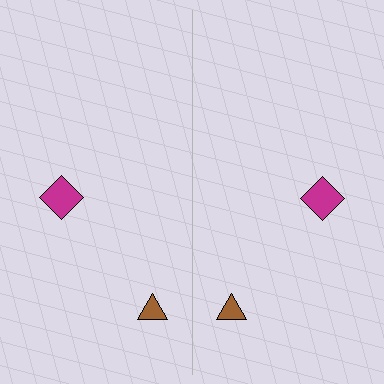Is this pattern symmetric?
Yes, this pattern has bilateral (reflection) symmetry.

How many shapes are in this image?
There are 4 shapes in this image.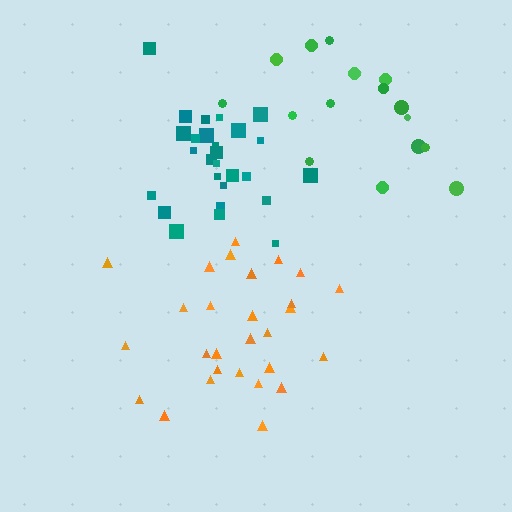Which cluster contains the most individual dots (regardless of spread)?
Orange (28).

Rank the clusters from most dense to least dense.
teal, orange, green.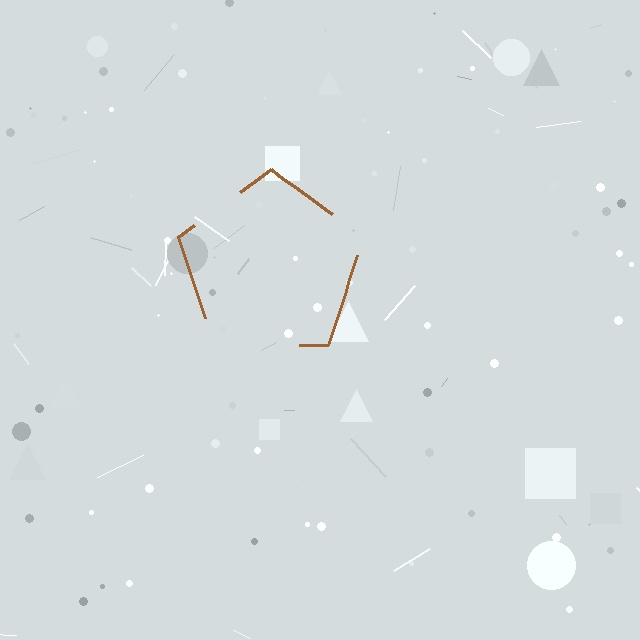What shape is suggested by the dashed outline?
The dashed outline suggests a pentagon.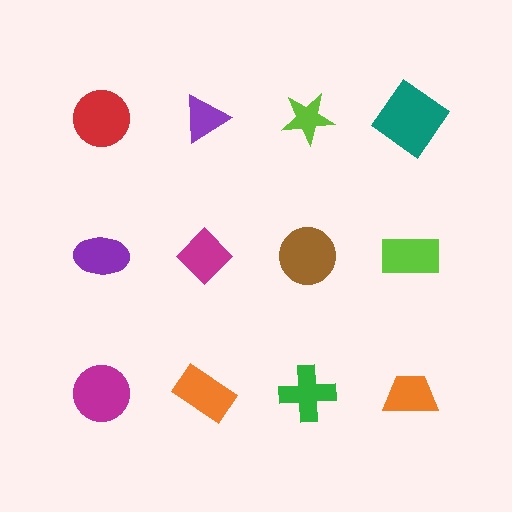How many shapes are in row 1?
4 shapes.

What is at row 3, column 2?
An orange rectangle.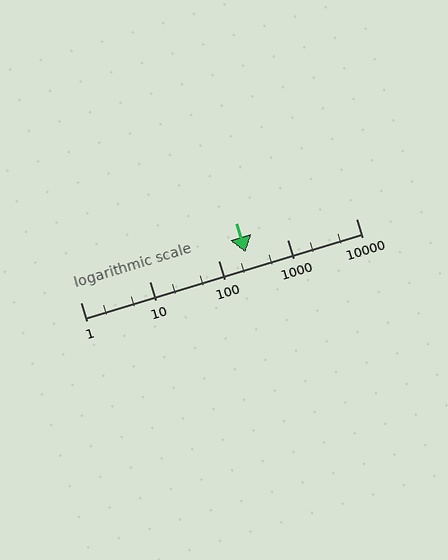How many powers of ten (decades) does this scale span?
The scale spans 4 decades, from 1 to 10000.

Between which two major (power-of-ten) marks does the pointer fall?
The pointer is between 100 and 1000.